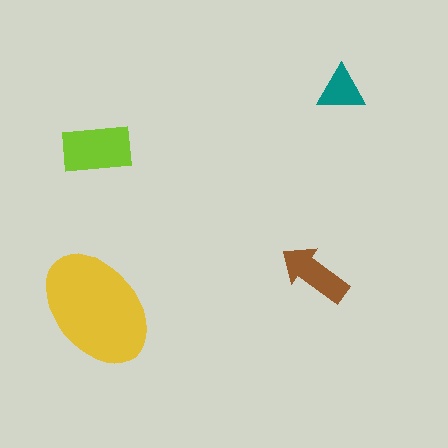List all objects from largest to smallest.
The yellow ellipse, the lime rectangle, the brown arrow, the teal triangle.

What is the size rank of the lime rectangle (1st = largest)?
2nd.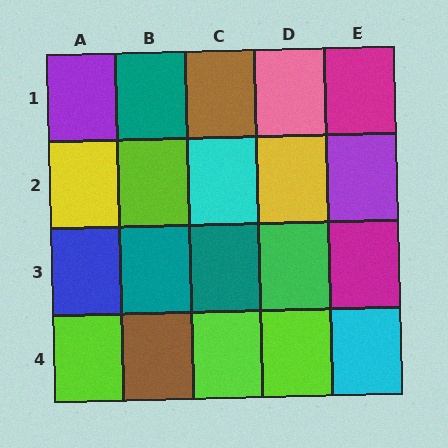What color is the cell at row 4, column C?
Lime.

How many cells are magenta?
2 cells are magenta.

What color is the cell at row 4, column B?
Brown.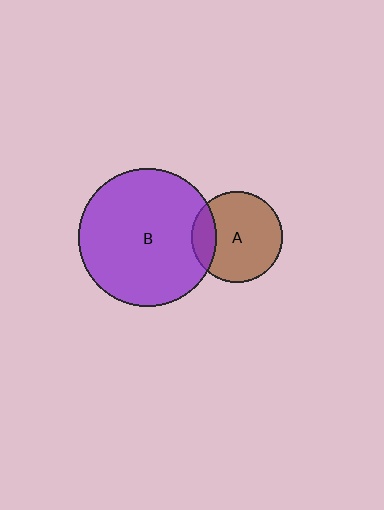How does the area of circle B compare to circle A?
Approximately 2.3 times.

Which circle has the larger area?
Circle B (purple).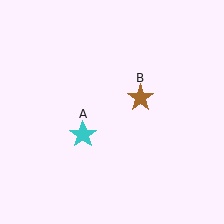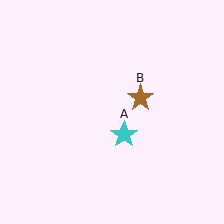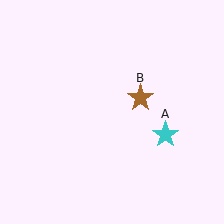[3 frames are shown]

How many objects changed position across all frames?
1 object changed position: cyan star (object A).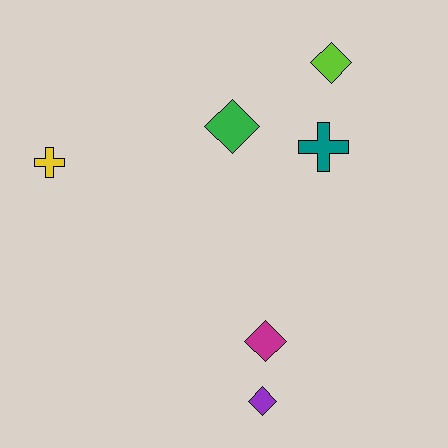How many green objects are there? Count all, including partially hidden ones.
There is 1 green object.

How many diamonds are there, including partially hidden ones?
There are 4 diamonds.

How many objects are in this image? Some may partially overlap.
There are 6 objects.